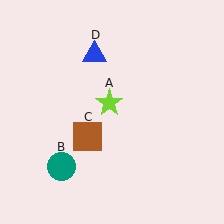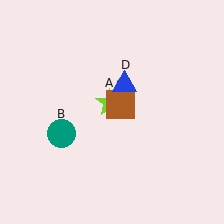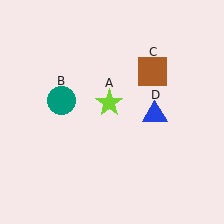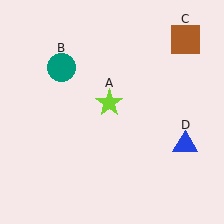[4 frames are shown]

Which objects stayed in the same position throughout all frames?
Lime star (object A) remained stationary.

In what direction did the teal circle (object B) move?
The teal circle (object B) moved up.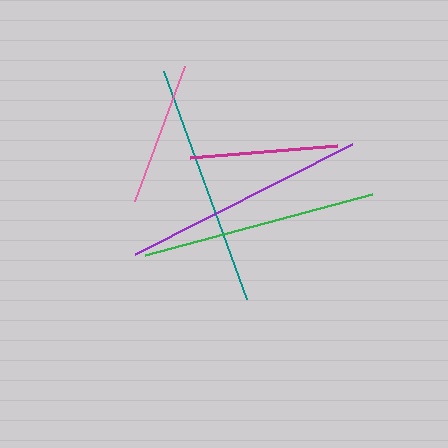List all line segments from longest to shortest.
From longest to shortest: purple, teal, green, magenta, pink.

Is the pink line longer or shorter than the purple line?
The purple line is longer than the pink line.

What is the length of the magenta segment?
The magenta segment is approximately 147 pixels long.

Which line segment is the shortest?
The pink line is the shortest at approximately 143 pixels.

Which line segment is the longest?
The purple line is the longest at approximately 243 pixels.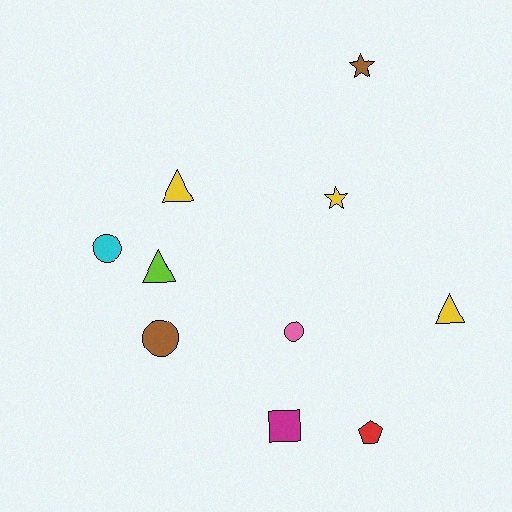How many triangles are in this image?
There are 3 triangles.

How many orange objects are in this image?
There are no orange objects.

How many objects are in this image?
There are 10 objects.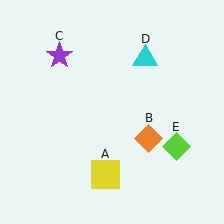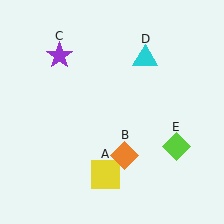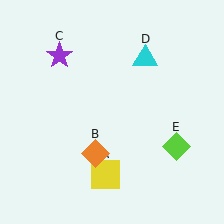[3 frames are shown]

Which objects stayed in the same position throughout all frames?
Yellow square (object A) and purple star (object C) and cyan triangle (object D) and lime diamond (object E) remained stationary.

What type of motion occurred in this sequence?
The orange diamond (object B) rotated clockwise around the center of the scene.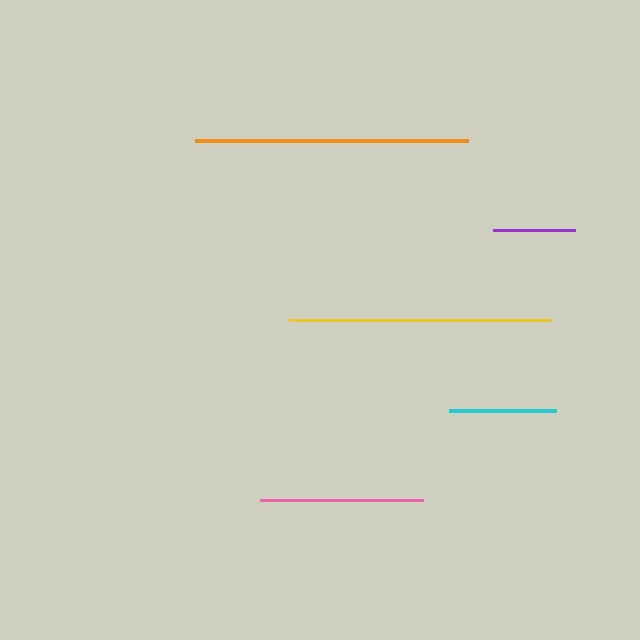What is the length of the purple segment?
The purple segment is approximately 82 pixels long.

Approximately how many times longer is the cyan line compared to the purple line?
The cyan line is approximately 1.3 times the length of the purple line.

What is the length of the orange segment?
The orange segment is approximately 273 pixels long.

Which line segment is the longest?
The orange line is the longest at approximately 273 pixels.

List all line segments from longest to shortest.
From longest to shortest: orange, yellow, pink, cyan, purple.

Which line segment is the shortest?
The purple line is the shortest at approximately 82 pixels.